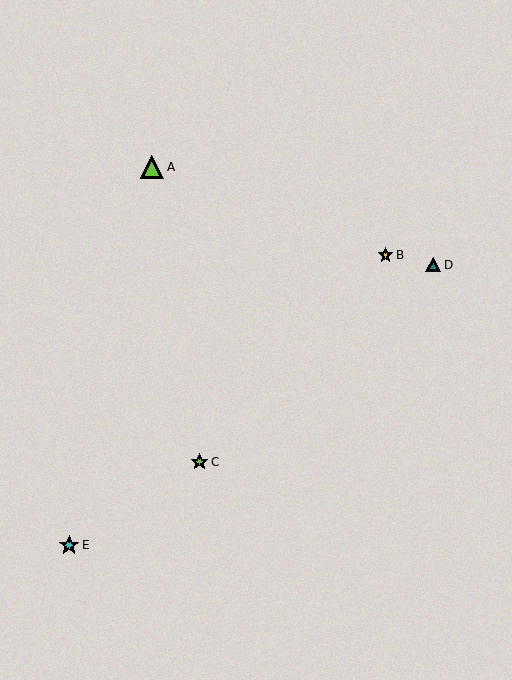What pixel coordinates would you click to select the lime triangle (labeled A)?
Click at (152, 167) to select the lime triangle A.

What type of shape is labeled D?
Shape D is a teal triangle.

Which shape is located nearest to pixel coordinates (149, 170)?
The lime triangle (labeled A) at (152, 167) is nearest to that location.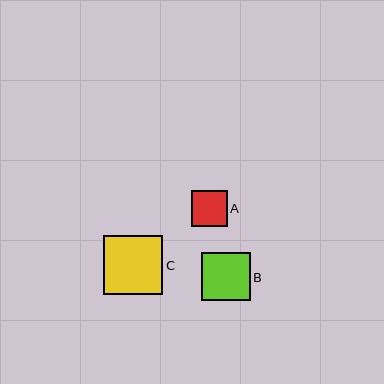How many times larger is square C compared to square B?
Square C is approximately 1.2 times the size of square B.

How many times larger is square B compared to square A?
Square B is approximately 1.4 times the size of square A.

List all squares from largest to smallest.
From largest to smallest: C, B, A.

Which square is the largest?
Square C is the largest with a size of approximately 60 pixels.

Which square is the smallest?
Square A is the smallest with a size of approximately 36 pixels.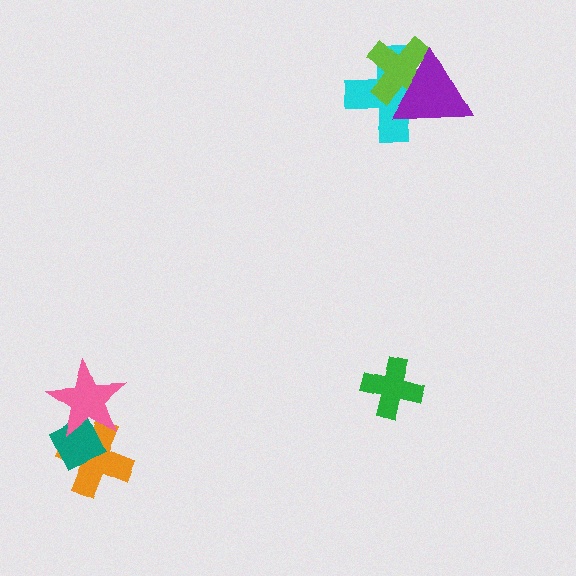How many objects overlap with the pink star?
2 objects overlap with the pink star.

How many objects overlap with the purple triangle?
2 objects overlap with the purple triangle.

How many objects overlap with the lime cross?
2 objects overlap with the lime cross.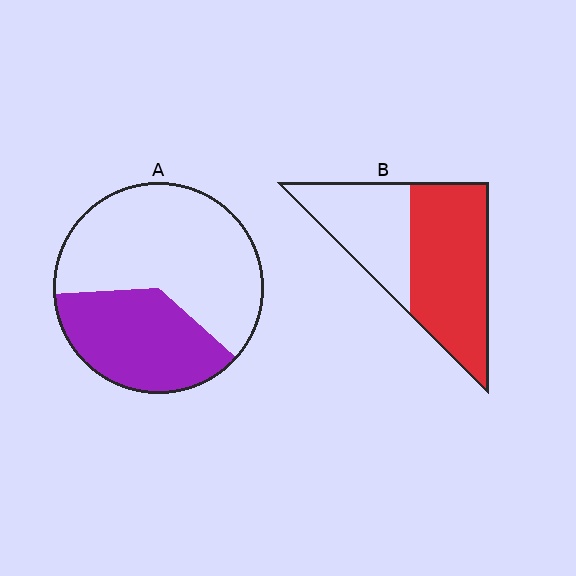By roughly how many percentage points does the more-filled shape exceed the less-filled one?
By roughly 25 percentage points (B over A).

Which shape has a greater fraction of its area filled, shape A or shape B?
Shape B.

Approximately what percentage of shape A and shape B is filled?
A is approximately 40% and B is approximately 60%.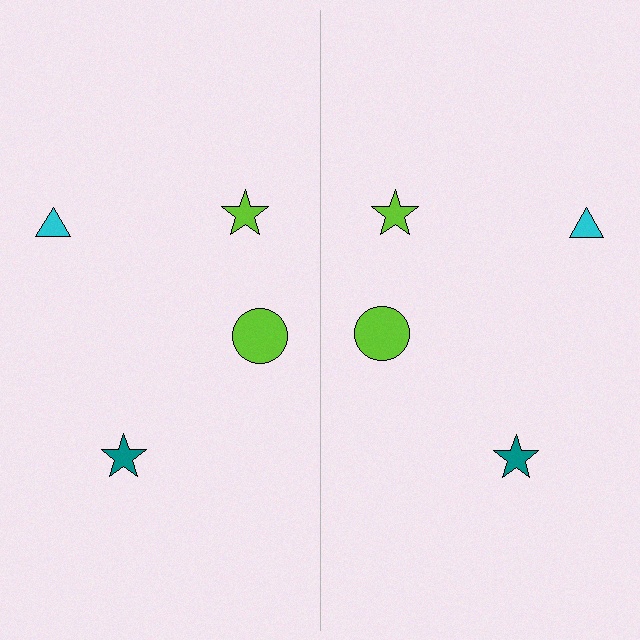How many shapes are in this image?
There are 8 shapes in this image.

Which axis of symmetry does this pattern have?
The pattern has a vertical axis of symmetry running through the center of the image.